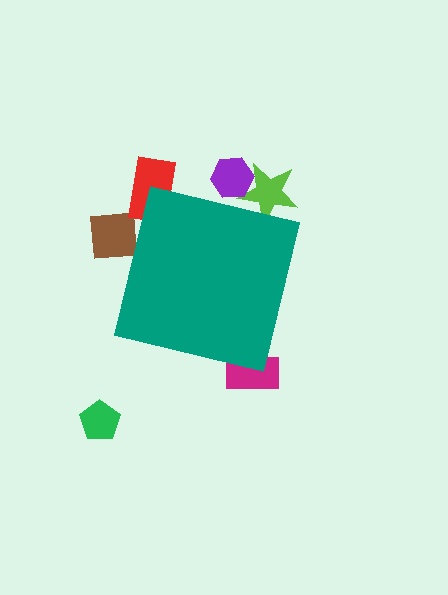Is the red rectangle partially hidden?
Yes, the red rectangle is partially hidden behind the teal square.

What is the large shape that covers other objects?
A teal square.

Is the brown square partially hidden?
Yes, the brown square is partially hidden behind the teal square.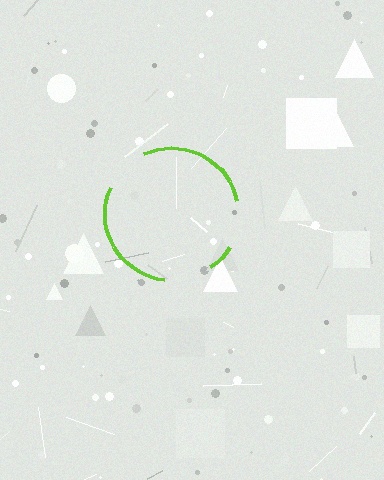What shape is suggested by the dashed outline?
The dashed outline suggests a circle.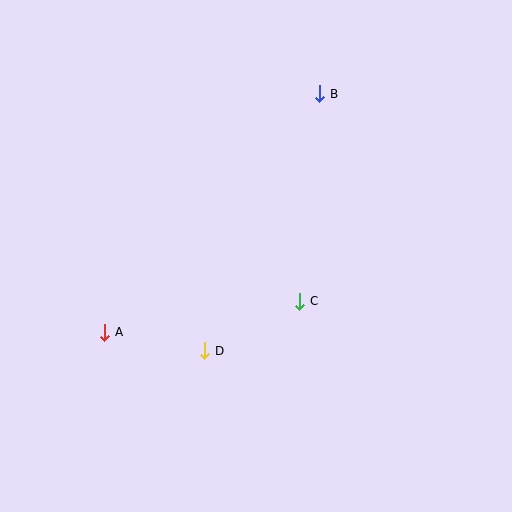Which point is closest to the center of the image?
Point C at (300, 301) is closest to the center.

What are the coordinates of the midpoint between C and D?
The midpoint between C and D is at (252, 326).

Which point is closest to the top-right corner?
Point B is closest to the top-right corner.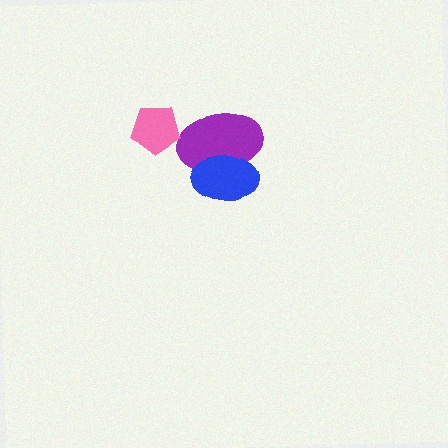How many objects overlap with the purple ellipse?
1 object overlaps with the purple ellipse.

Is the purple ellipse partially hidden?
Yes, it is partially covered by another shape.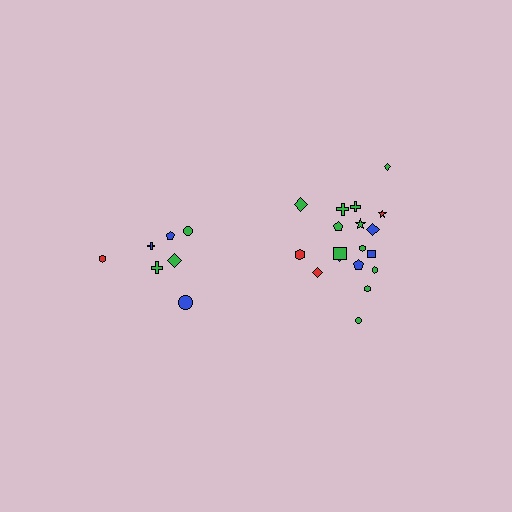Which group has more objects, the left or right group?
The right group.